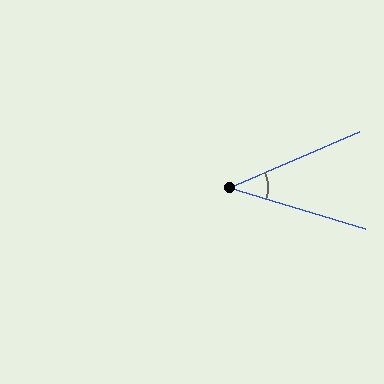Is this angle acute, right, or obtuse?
It is acute.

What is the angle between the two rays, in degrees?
Approximately 40 degrees.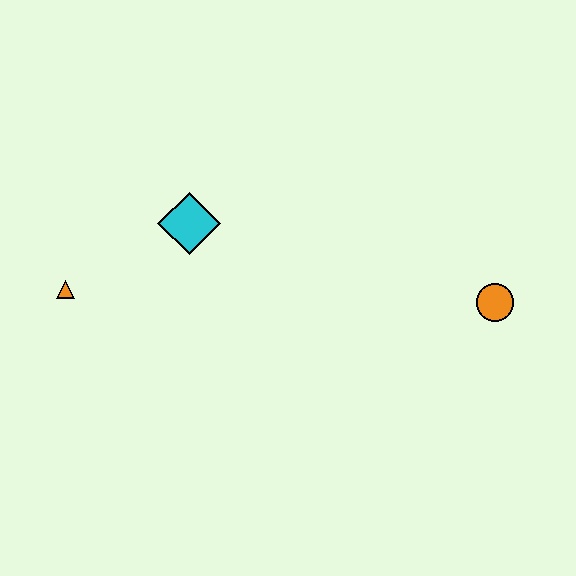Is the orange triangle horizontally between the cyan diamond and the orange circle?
No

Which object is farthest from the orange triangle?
The orange circle is farthest from the orange triangle.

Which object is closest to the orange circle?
The cyan diamond is closest to the orange circle.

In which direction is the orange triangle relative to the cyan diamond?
The orange triangle is to the left of the cyan diamond.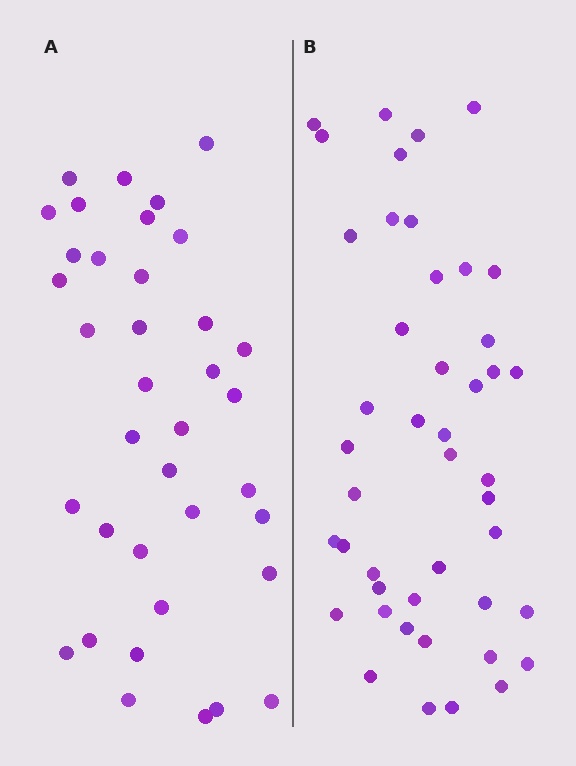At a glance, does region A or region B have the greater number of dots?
Region B (the right region) has more dots.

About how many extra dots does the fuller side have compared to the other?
Region B has roughly 8 or so more dots than region A.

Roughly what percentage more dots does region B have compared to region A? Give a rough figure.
About 20% more.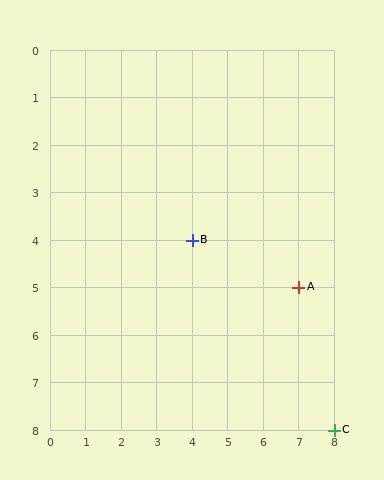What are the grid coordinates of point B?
Point B is at grid coordinates (4, 4).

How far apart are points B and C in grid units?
Points B and C are 4 columns and 4 rows apart (about 5.7 grid units diagonally).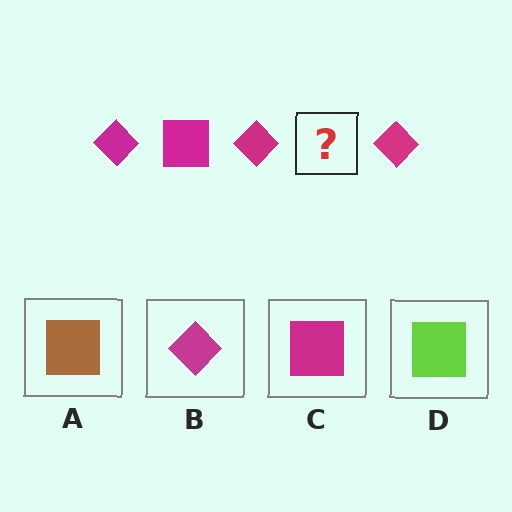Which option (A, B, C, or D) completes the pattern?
C.